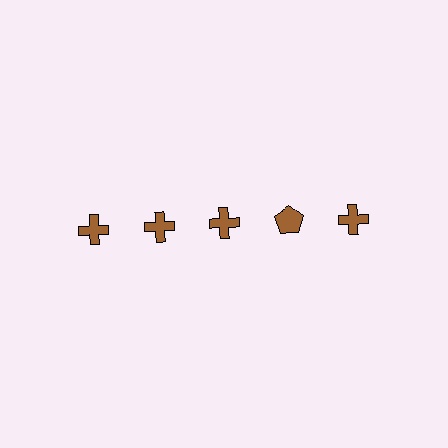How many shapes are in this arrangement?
There are 5 shapes arranged in a grid pattern.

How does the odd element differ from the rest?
It has a different shape: pentagon instead of cross.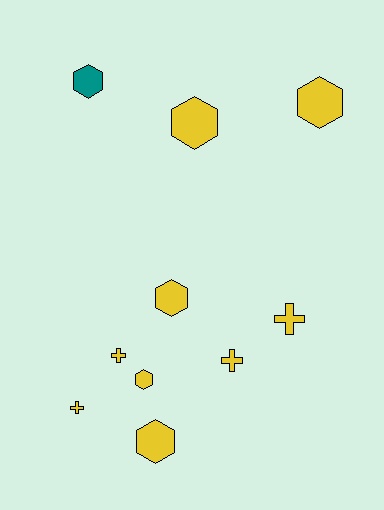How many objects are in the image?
There are 10 objects.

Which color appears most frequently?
Yellow, with 9 objects.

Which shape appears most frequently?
Hexagon, with 6 objects.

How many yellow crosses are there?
There are 4 yellow crosses.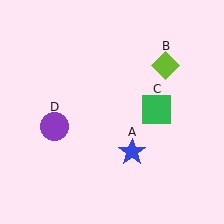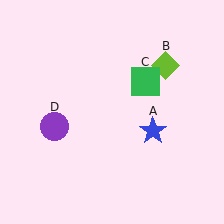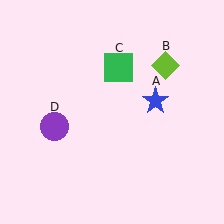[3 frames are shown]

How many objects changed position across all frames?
2 objects changed position: blue star (object A), green square (object C).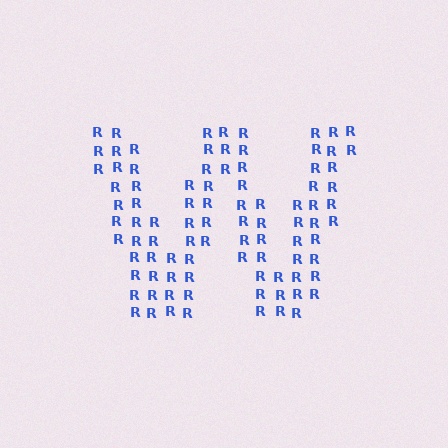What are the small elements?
The small elements are letter R's.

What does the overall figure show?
The overall figure shows the letter W.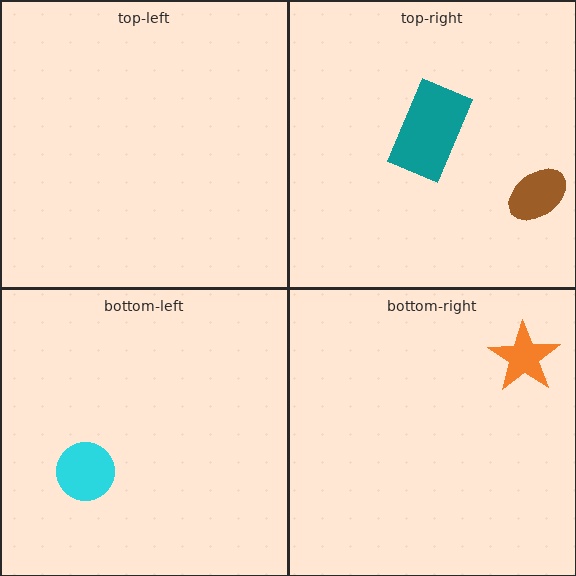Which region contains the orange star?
The bottom-right region.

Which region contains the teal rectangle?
The top-right region.